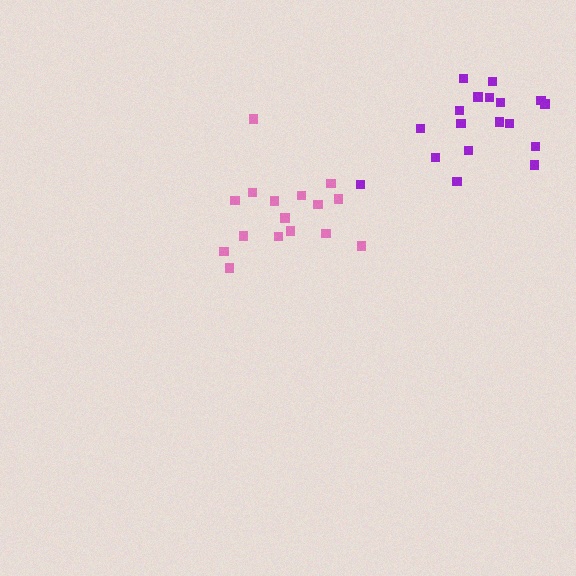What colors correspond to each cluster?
The clusters are colored: pink, purple.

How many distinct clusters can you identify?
There are 2 distinct clusters.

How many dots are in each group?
Group 1: 16 dots, Group 2: 18 dots (34 total).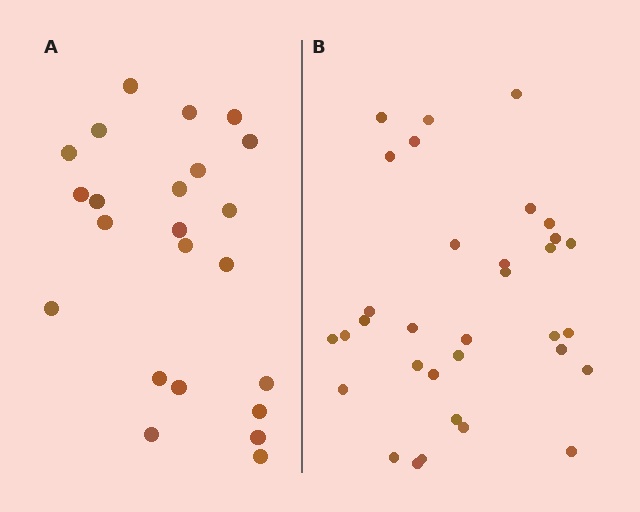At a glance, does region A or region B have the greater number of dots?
Region B (the right region) has more dots.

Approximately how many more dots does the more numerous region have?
Region B has roughly 10 or so more dots than region A.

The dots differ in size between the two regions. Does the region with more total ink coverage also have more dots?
No. Region A has more total ink coverage because its dots are larger, but region B actually contains more individual dots. Total area can be misleading — the number of items is what matters here.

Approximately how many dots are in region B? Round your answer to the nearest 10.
About 30 dots. (The exact count is 33, which rounds to 30.)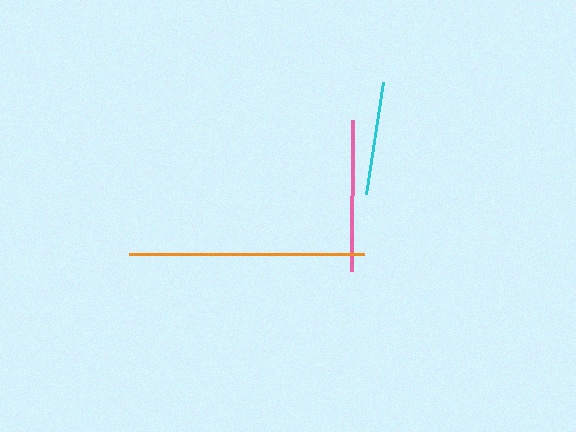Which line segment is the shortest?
The cyan line is the shortest at approximately 113 pixels.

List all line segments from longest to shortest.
From longest to shortest: orange, pink, cyan.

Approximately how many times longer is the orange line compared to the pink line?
The orange line is approximately 1.6 times the length of the pink line.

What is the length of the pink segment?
The pink segment is approximately 151 pixels long.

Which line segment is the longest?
The orange line is the longest at approximately 234 pixels.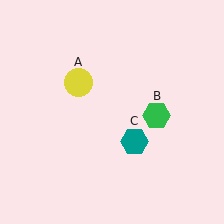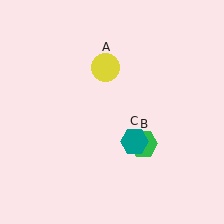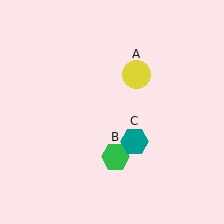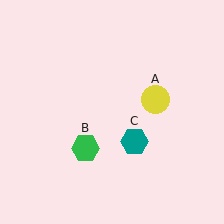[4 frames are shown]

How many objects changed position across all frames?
2 objects changed position: yellow circle (object A), green hexagon (object B).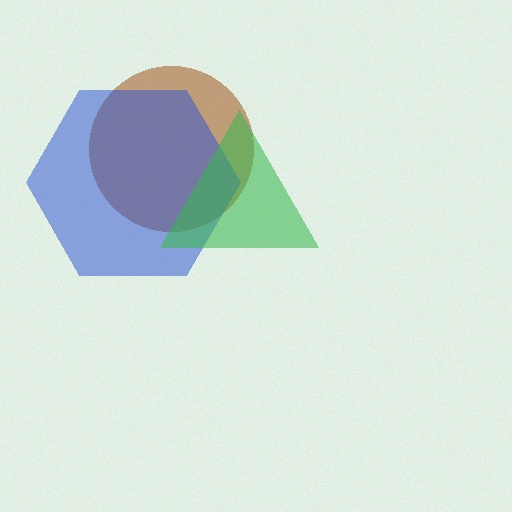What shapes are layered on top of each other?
The layered shapes are: a brown circle, a blue hexagon, a green triangle.